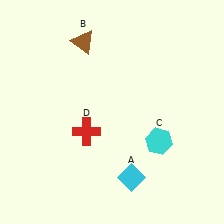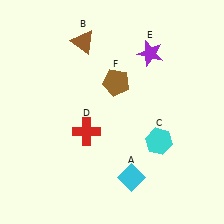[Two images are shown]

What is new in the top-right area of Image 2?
A purple star (E) was added in the top-right area of Image 2.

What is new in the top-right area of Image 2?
A brown pentagon (F) was added in the top-right area of Image 2.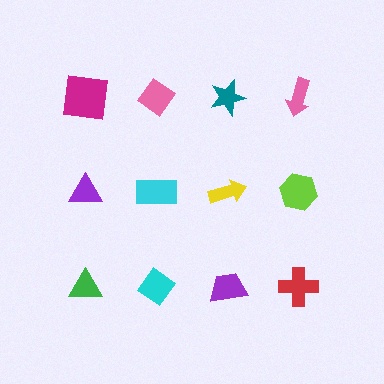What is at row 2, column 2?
A cyan rectangle.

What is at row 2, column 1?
A purple triangle.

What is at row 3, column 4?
A red cross.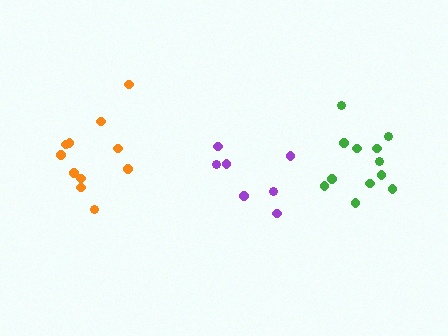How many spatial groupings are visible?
There are 3 spatial groupings.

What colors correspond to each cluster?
The clusters are colored: orange, purple, green.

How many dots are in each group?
Group 1: 11 dots, Group 2: 7 dots, Group 3: 12 dots (30 total).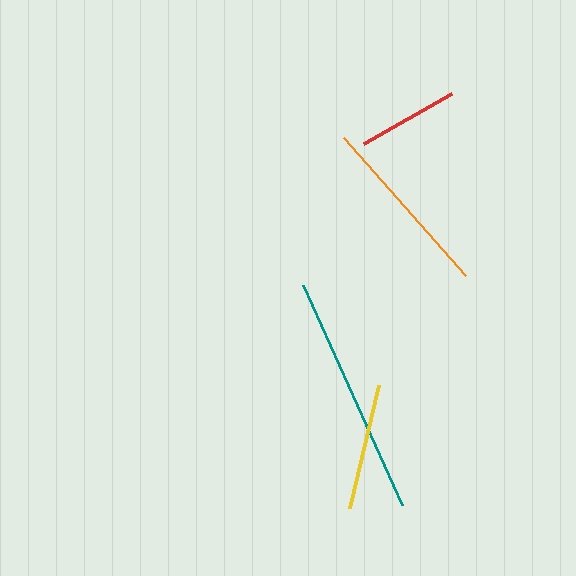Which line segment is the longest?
The teal line is the longest at approximately 241 pixels.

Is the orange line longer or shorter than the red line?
The orange line is longer than the red line.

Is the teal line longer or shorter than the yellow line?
The teal line is longer than the yellow line.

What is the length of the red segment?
The red segment is approximately 101 pixels long.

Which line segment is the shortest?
The red line is the shortest at approximately 101 pixels.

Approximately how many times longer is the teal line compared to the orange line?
The teal line is approximately 1.3 times the length of the orange line.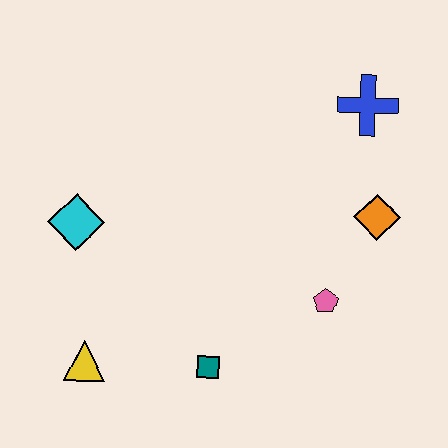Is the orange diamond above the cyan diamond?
Yes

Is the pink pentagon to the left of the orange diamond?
Yes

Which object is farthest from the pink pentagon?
The cyan diamond is farthest from the pink pentagon.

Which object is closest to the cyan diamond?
The yellow triangle is closest to the cyan diamond.